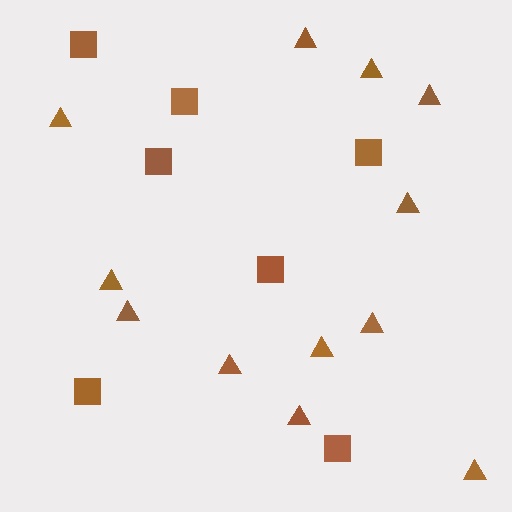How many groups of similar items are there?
There are 2 groups: one group of squares (7) and one group of triangles (12).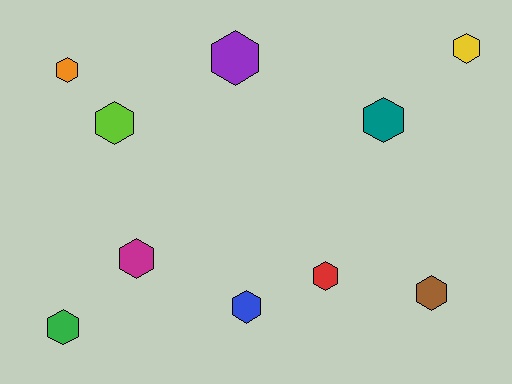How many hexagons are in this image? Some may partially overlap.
There are 10 hexagons.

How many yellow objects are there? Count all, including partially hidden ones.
There is 1 yellow object.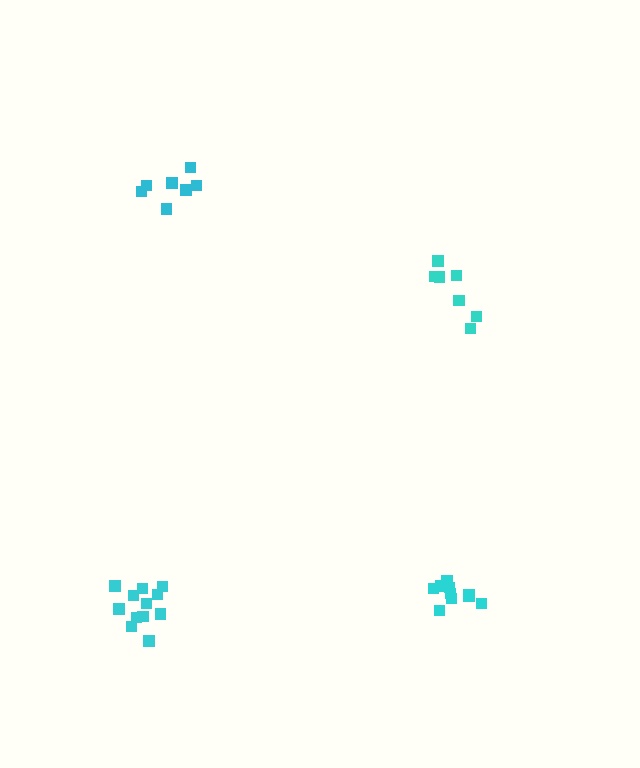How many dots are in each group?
Group 1: 7 dots, Group 2: 12 dots, Group 3: 7 dots, Group 4: 10 dots (36 total).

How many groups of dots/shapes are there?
There are 4 groups.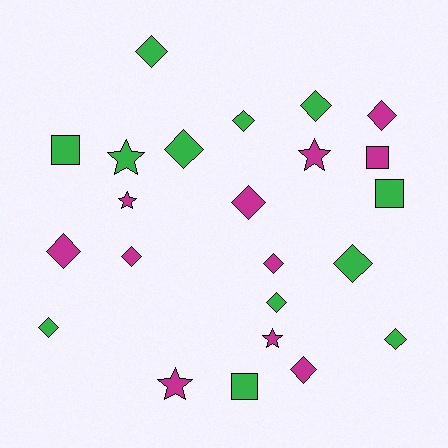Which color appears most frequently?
Green, with 12 objects.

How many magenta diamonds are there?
There are 6 magenta diamonds.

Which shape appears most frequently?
Diamond, with 14 objects.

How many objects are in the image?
There are 23 objects.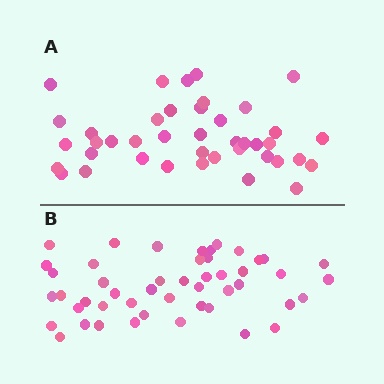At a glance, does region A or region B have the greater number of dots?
Region B (the bottom region) has more dots.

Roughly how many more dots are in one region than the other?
Region B has roughly 8 or so more dots than region A.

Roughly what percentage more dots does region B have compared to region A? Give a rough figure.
About 15% more.